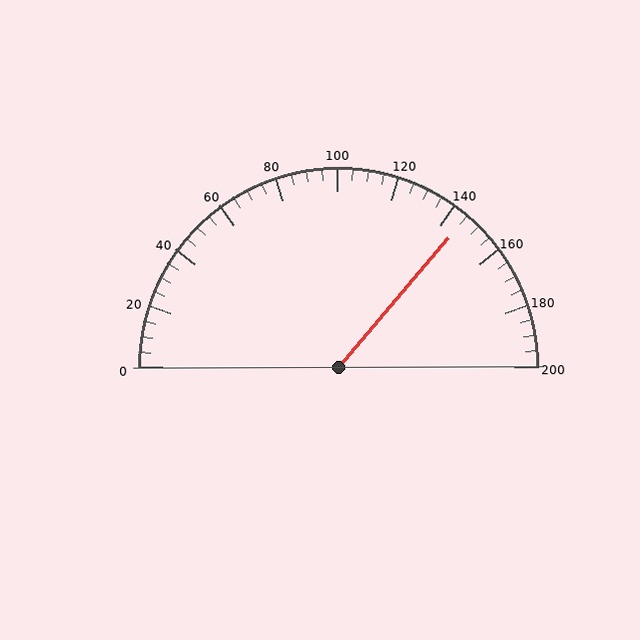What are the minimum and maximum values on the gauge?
The gauge ranges from 0 to 200.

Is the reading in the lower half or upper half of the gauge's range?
The reading is in the upper half of the range (0 to 200).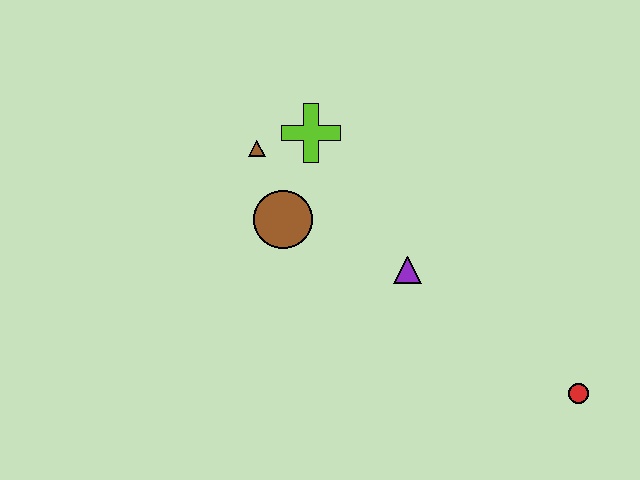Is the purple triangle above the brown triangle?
No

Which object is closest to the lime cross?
The brown triangle is closest to the lime cross.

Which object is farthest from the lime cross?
The red circle is farthest from the lime cross.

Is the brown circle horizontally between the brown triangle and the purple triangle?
Yes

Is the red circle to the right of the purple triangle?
Yes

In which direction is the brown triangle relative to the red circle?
The brown triangle is to the left of the red circle.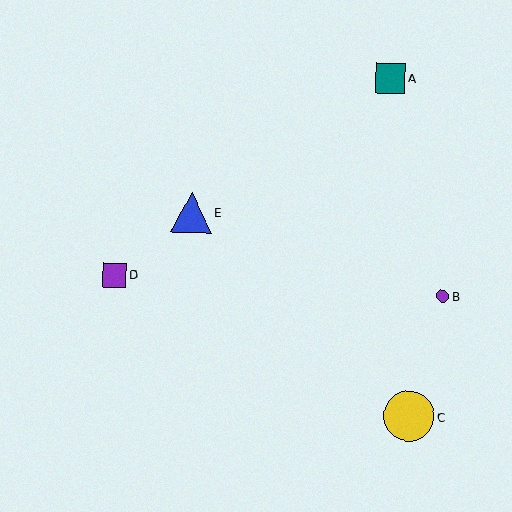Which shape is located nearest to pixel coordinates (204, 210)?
The blue triangle (labeled E) at (191, 212) is nearest to that location.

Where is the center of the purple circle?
The center of the purple circle is at (443, 296).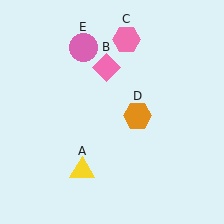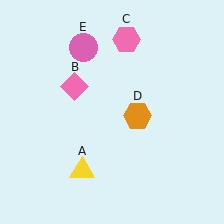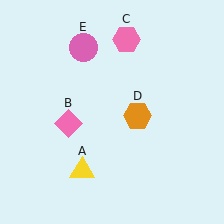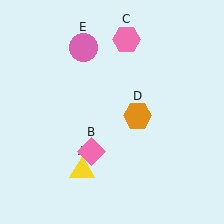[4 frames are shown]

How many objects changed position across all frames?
1 object changed position: pink diamond (object B).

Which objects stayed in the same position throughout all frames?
Yellow triangle (object A) and pink hexagon (object C) and orange hexagon (object D) and pink circle (object E) remained stationary.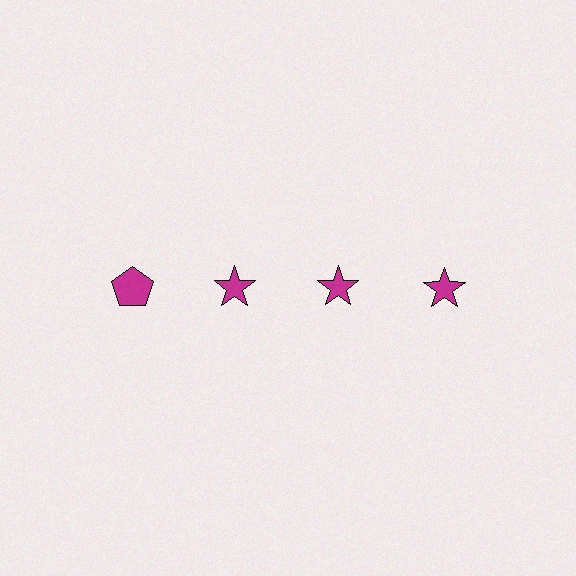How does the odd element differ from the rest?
It has a different shape: pentagon instead of star.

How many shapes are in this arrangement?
There are 4 shapes arranged in a grid pattern.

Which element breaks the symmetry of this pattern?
The magenta pentagon in the top row, leftmost column breaks the symmetry. All other shapes are magenta stars.